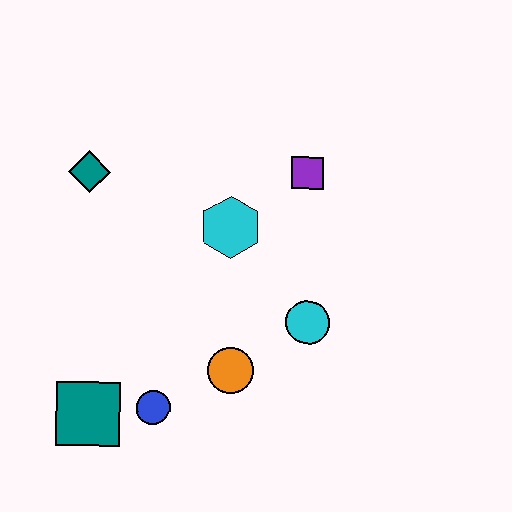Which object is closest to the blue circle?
The teal square is closest to the blue circle.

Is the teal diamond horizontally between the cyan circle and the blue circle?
No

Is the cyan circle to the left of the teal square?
No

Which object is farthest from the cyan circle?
The teal diamond is farthest from the cyan circle.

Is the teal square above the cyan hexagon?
No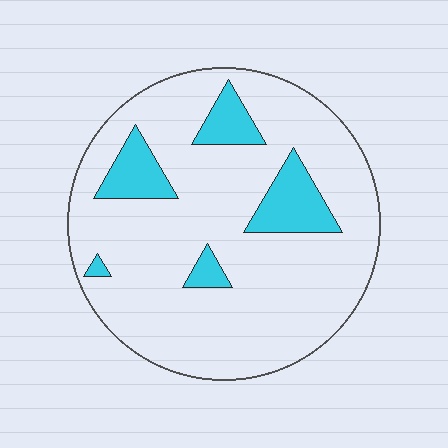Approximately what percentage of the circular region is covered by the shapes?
Approximately 15%.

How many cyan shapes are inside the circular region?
5.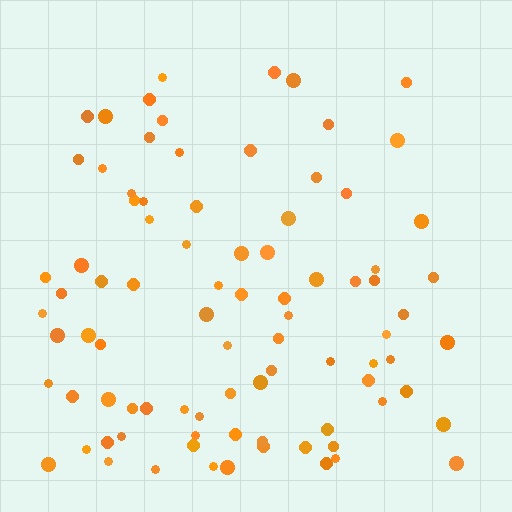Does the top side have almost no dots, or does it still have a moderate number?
Still a moderate number, just noticeably fewer than the bottom.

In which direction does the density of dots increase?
From top to bottom, with the bottom side densest.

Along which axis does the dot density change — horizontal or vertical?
Vertical.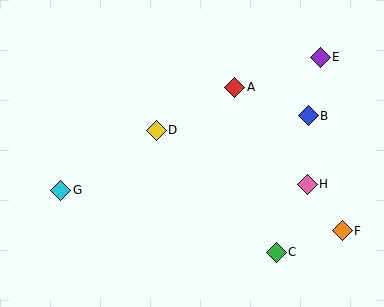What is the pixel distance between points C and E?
The distance between C and E is 200 pixels.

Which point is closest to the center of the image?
Point D at (156, 130) is closest to the center.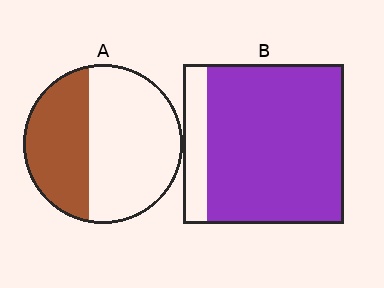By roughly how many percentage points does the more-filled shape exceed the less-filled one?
By roughly 45 percentage points (B over A).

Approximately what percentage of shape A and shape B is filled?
A is approximately 40% and B is approximately 85%.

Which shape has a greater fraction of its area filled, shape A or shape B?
Shape B.